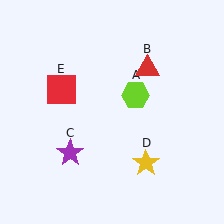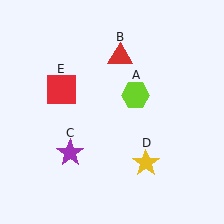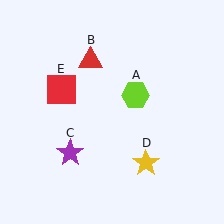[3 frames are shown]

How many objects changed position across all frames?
1 object changed position: red triangle (object B).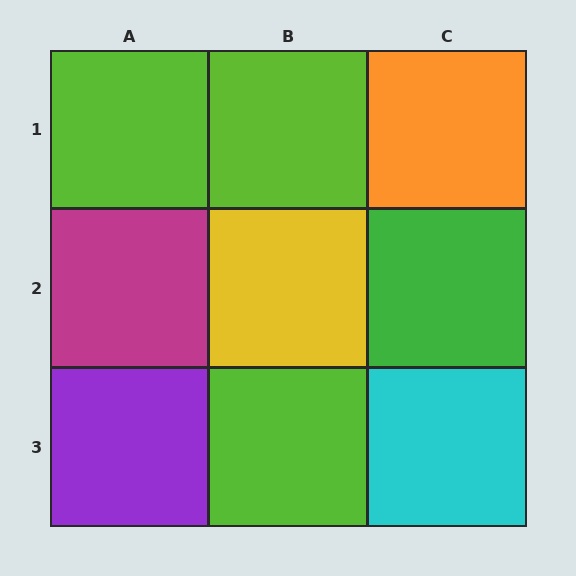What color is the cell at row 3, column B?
Lime.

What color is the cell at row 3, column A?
Purple.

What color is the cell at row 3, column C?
Cyan.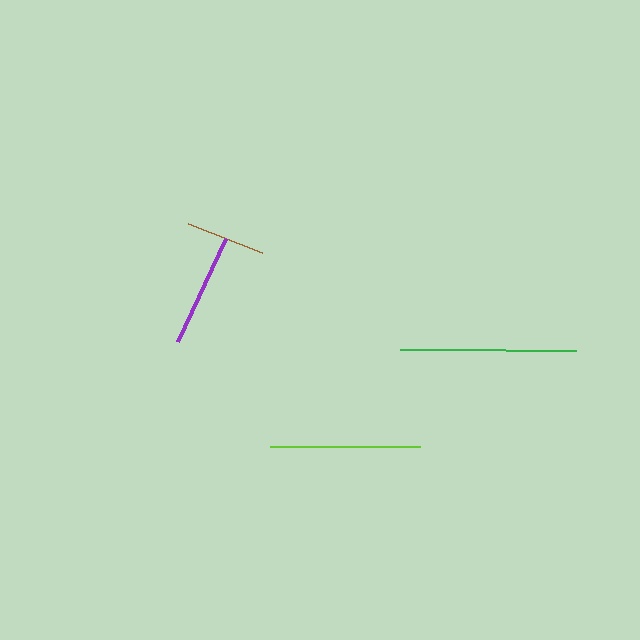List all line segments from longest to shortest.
From longest to shortest: green, lime, purple, brown.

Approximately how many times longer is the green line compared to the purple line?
The green line is approximately 1.5 times the length of the purple line.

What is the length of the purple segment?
The purple segment is approximately 114 pixels long.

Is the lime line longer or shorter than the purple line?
The lime line is longer than the purple line.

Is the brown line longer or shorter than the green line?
The green line is longer than the brown line.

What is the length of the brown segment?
The brown segment is approximately 80 pixels long.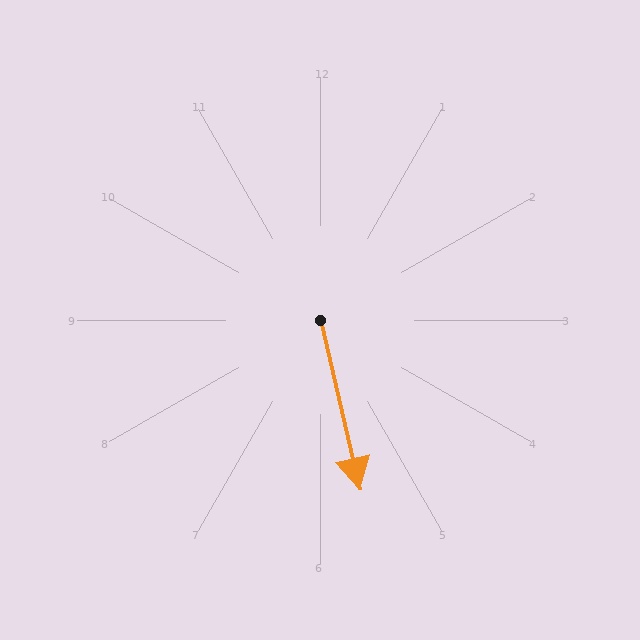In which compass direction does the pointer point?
South.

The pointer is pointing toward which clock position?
Roughly 6 o'clock.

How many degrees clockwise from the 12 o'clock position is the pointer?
Approximately 167 degrees.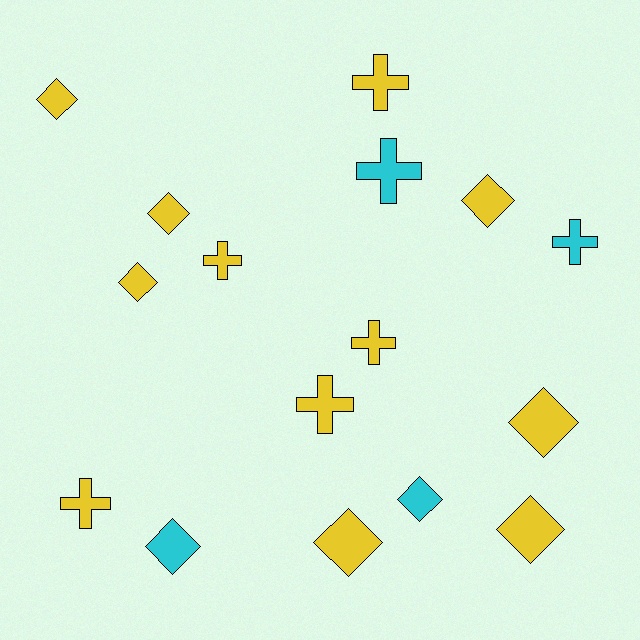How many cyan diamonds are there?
There are 2 cyan diamonds.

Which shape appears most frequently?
Diamond, with 9 objects.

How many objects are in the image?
There are 16 objects.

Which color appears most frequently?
Yellow, with 12 objects.